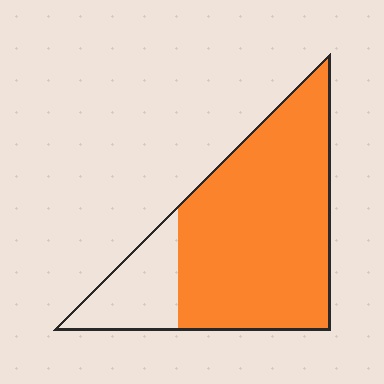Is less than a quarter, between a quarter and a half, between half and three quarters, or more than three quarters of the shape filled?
More than three quarters.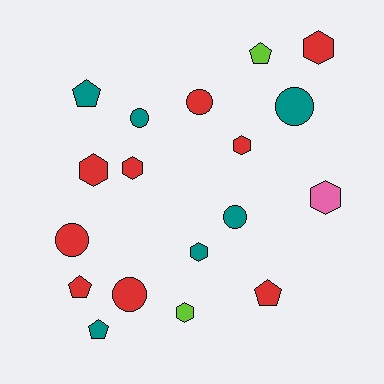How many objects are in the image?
There are 18 objects.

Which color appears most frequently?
Red, with 9 objects.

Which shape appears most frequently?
Hexagon, with 7 objects.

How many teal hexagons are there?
There is 1 teal hexagon.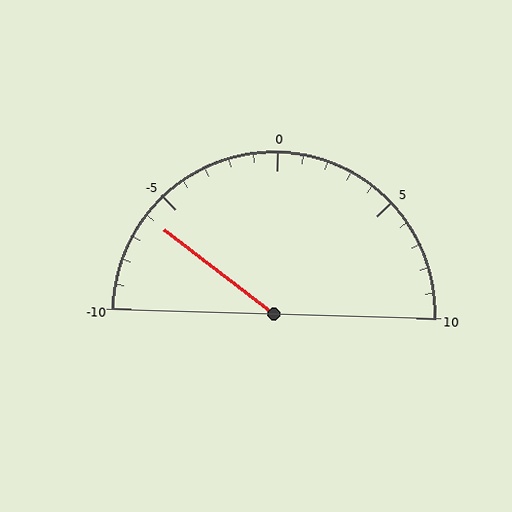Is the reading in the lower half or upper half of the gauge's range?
The reading is in the lower half of the range (-10 to 10).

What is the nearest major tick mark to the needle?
The nearest major tick mark is -5.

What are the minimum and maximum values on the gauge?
The gauge ranges from -10 to 10.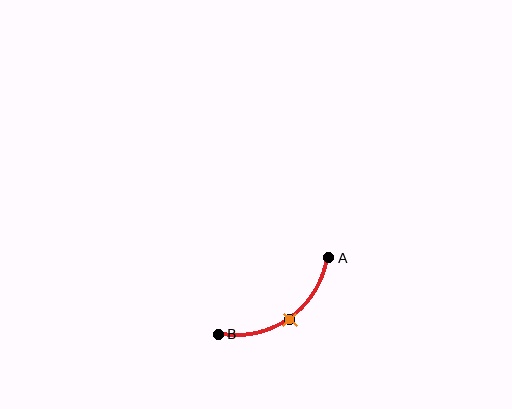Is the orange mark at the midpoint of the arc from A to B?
Yes. The orange mark lies on the arc at equal arc-length from both A and B — it is the arc midpoint.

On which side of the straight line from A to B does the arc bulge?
The arc bulges below and to the right of the straight line connecting A and B.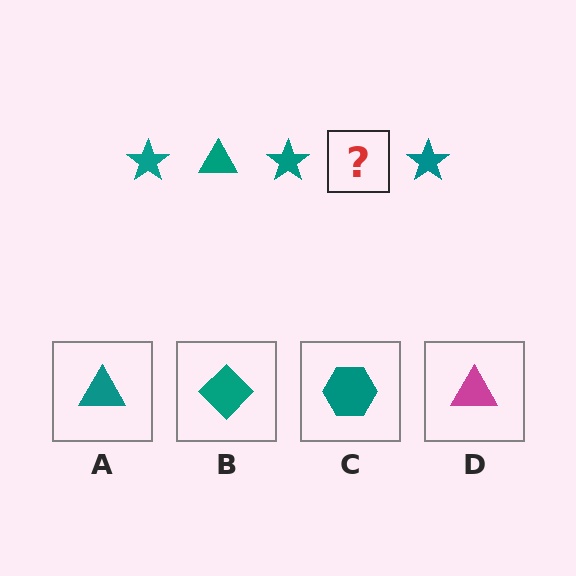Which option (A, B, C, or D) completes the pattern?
A.